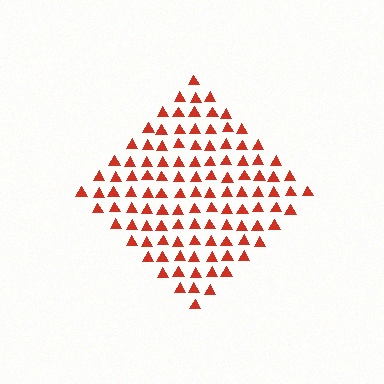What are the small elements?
The small elements are triangles.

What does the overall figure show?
The overall figure shows a diamond.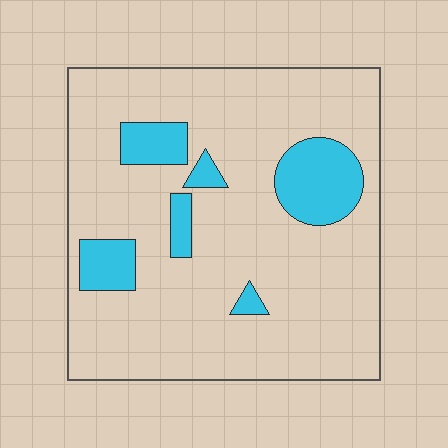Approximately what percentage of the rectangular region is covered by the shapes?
Approximately 15%.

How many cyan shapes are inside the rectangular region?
6.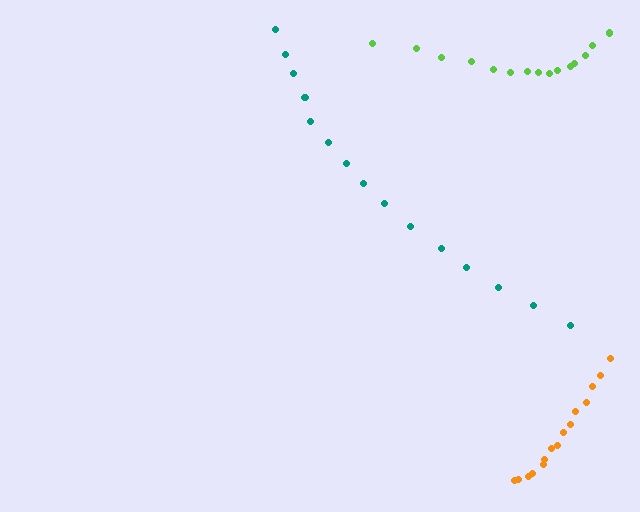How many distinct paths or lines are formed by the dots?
There are 3 distinct paths.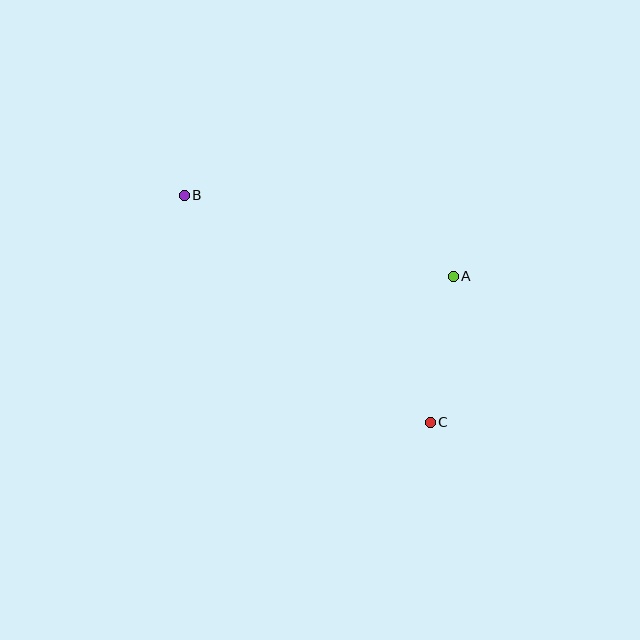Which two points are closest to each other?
Points A and C are closest to each other.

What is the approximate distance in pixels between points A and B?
The distance between A and B is approximately 281 pixels.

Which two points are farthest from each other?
Points B and C are farthest from each other.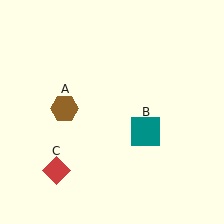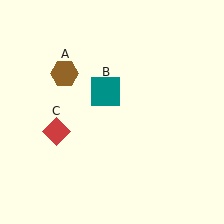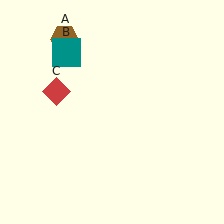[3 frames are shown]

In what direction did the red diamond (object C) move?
The red diamond (object C) moved up.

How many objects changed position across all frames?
3 objects changed position: brown hexagon (object A), teal square (object B), red diamond (object C).